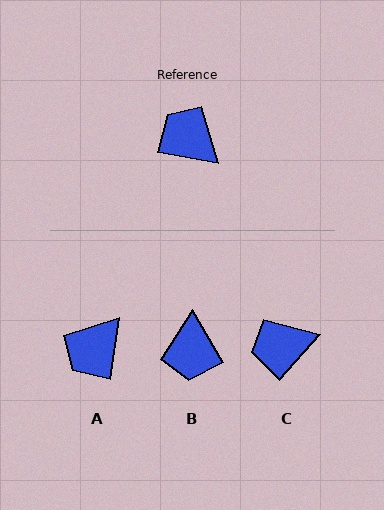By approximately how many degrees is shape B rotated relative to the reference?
Approximately 130 degrees counter-clockwise.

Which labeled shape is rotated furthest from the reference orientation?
B, about 130 degrees away.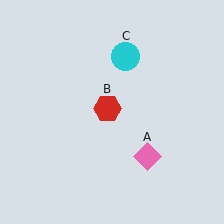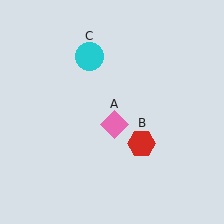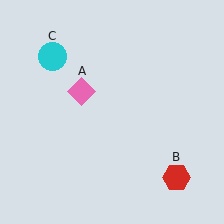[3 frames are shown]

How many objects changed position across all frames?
3 objects changed position: pink diamond (object A), red hexagon (object B), cyan circle (object C).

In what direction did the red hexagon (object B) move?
The red hexagon (object B) moved down and to the right.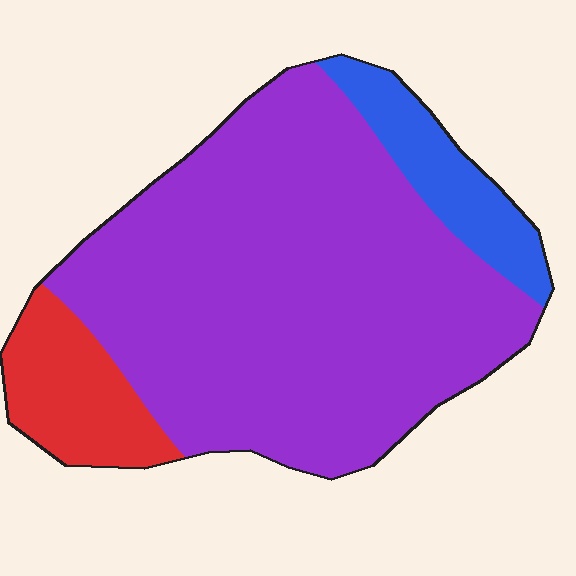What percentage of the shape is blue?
Blue takes up less than a sixth of the shape.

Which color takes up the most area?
Purple, at roughly 75%.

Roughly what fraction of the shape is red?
Red takes up about one eighth (1/8) of the shape.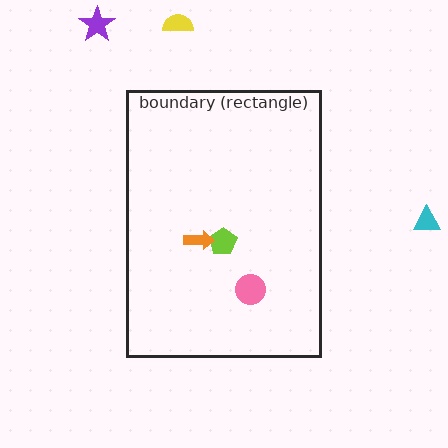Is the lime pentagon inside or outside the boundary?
Inside.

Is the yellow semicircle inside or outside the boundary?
Outside.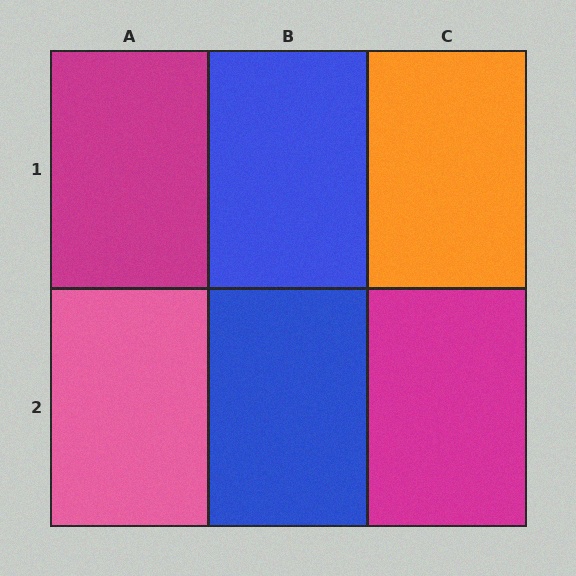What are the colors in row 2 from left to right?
Pink, blue, magenta.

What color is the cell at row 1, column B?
Blue.